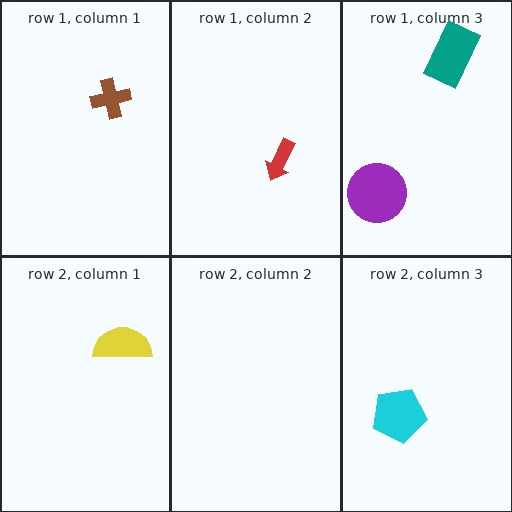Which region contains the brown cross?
The row 1, column 1 region.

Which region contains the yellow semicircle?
The row 2, column 1 region.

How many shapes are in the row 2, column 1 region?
1.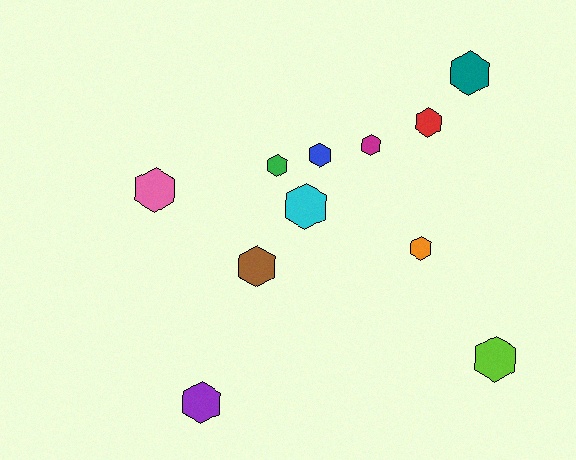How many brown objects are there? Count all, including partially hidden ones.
There is 1 brown object.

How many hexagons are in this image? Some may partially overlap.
There are 11 hexagons.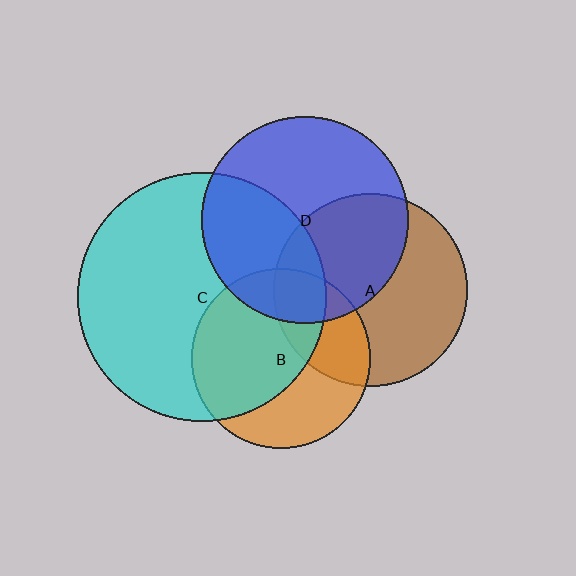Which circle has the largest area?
Circle C (cyan).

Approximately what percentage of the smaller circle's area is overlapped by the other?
Approximately 60%.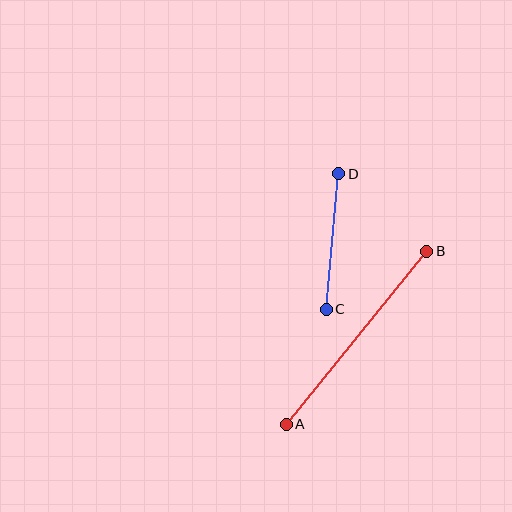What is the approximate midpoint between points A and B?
The midpoint is at approximately (357, 338) pixels.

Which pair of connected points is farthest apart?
Points A and B are farthest apart.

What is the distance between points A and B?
The distance is approximately 223 pixels.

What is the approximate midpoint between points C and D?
The midpoint is at approximately (333, 242) pixels.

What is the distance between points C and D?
The distance is approximately 136 pixels.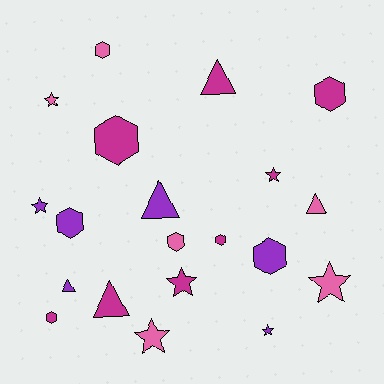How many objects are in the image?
There are 20 objects.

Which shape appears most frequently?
Hexagon, with 8 objects.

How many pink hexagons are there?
There are 2 pink hexagons.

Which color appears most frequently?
Magenta, with 8 objects.